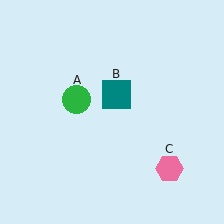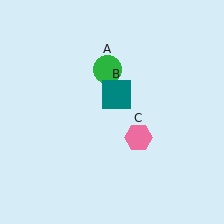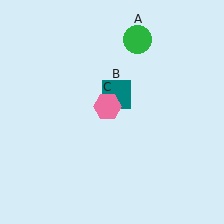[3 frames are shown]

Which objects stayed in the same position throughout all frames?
Teal square (object B) remained stationary.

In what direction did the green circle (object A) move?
The green circle (object A) moved up and to the right.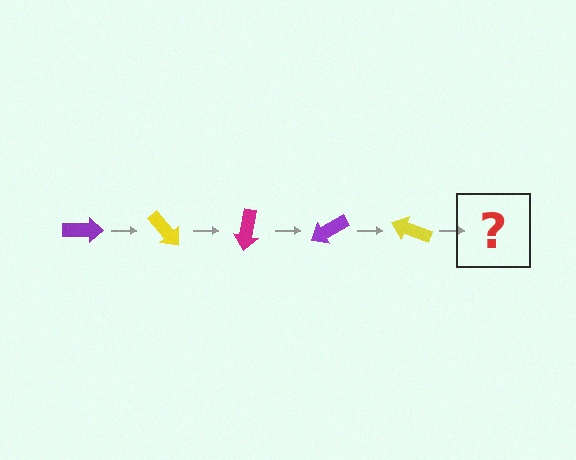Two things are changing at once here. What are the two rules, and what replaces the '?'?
The two rules are that it rotates 50 degrees each step and the color cycles through purple, yellow, and magenta. The '?' should be a magenta arrow, rotated 250 degrees from the start.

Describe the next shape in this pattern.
It should be a magenta arrow, rotated 250 degrees from the start.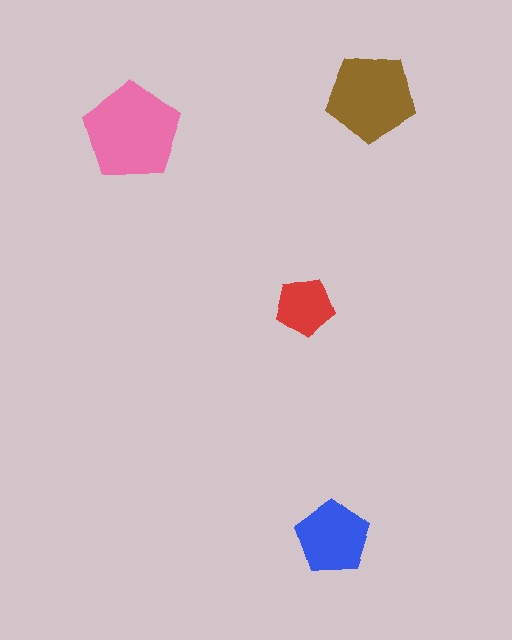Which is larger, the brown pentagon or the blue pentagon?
The brown one.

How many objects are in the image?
There are 4 objects in the image.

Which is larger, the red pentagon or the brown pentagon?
The brown one.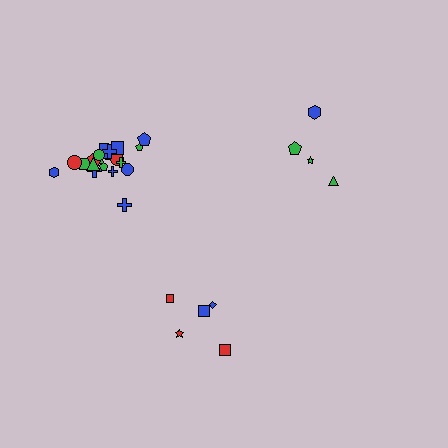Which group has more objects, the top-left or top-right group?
The top-left group.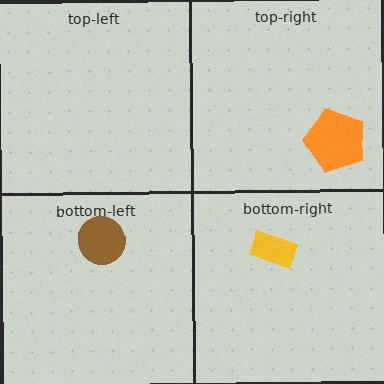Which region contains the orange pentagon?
The top-right region.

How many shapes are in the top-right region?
1.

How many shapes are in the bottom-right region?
1.